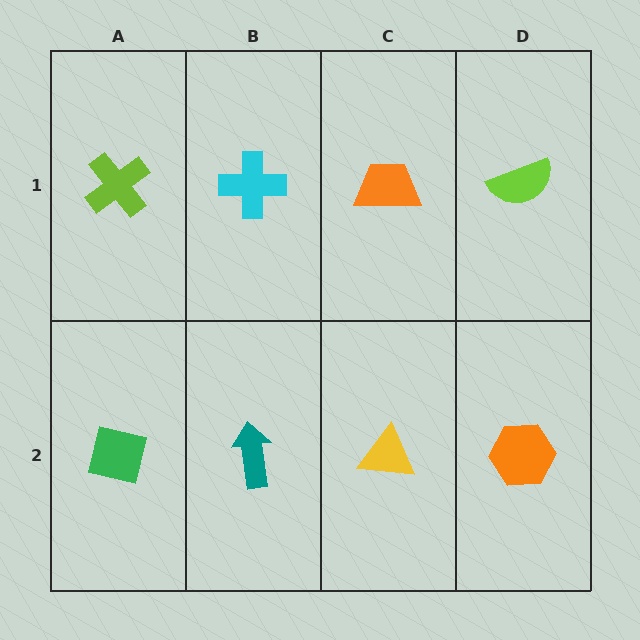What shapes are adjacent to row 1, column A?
A green square (row 2, column A), a cyan cross (row 1, column B).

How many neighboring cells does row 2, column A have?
2.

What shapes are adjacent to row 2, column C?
An orange trapezoid (row 1, column C), a teal arrow (row 2, column B), an orange hexagon (row 2, column D).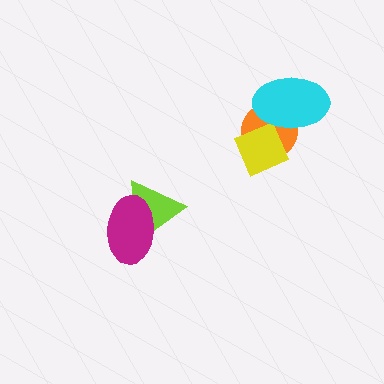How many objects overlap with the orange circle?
2 objects overlap with the orange circle.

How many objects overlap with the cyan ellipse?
2 objects overlap with the cyan ellipse.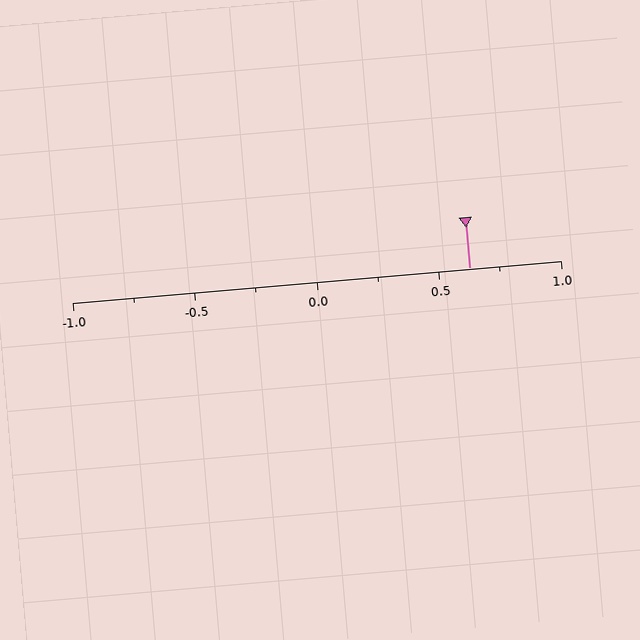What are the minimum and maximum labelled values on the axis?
The axis runs from -1.0 to 1.0.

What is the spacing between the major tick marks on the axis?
The major ticks are spaced 0.5 apart.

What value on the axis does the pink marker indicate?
The marker indicates approximately 0.62.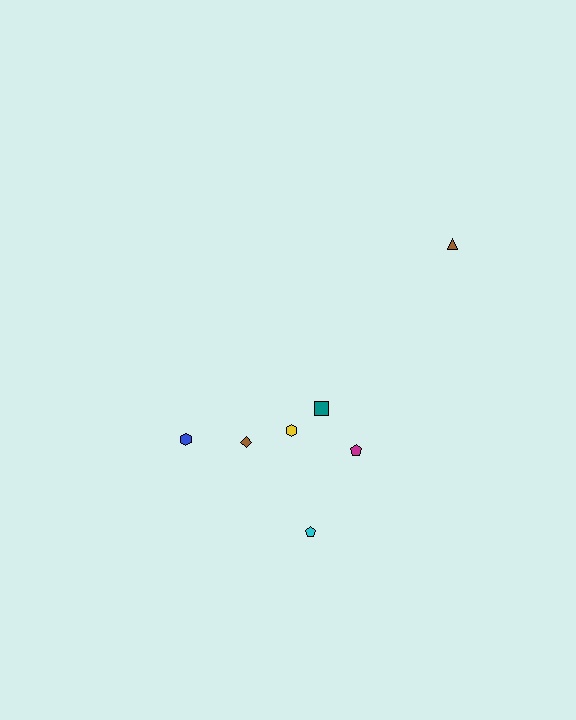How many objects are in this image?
There are 7 objects.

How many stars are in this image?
There are no stars.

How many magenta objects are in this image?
There is 1 magenta object.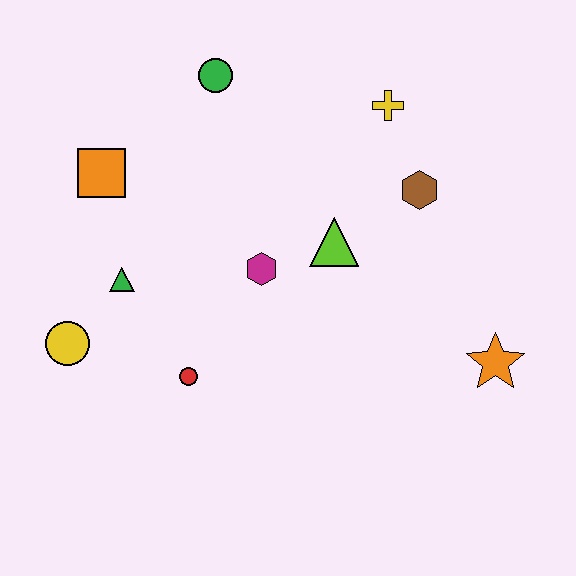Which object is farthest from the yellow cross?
The yellow circle is farthest from the yellow cross.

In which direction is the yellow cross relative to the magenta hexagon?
The yellow cross is above the magenta hexagon.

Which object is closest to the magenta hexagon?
The lime triangle is closest to the magenta hexagon.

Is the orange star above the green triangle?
No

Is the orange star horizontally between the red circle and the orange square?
No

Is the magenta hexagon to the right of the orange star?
No